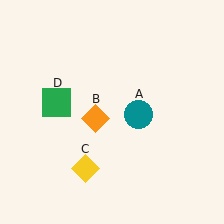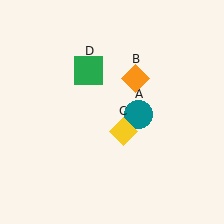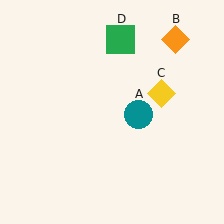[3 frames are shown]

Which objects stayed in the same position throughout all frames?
Teal circle (object A) remained stationary.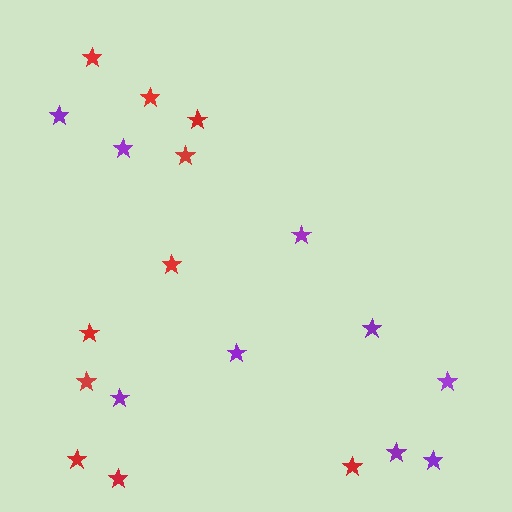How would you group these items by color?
There are 2 groups: one group of purple stars (9) and one group of red stars (10).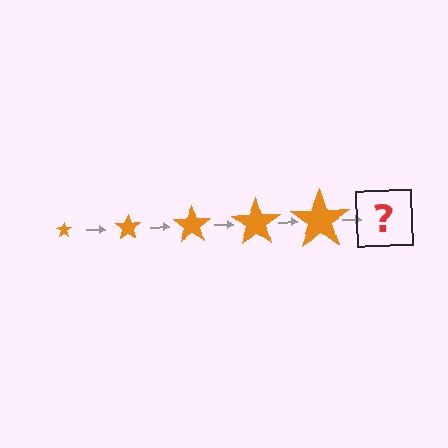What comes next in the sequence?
The next element should be an orange star, larger than the previous one.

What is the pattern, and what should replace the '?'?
The pattern is that the star gets progressively larger each step. The '?' should be an orange star, larger than the previous one.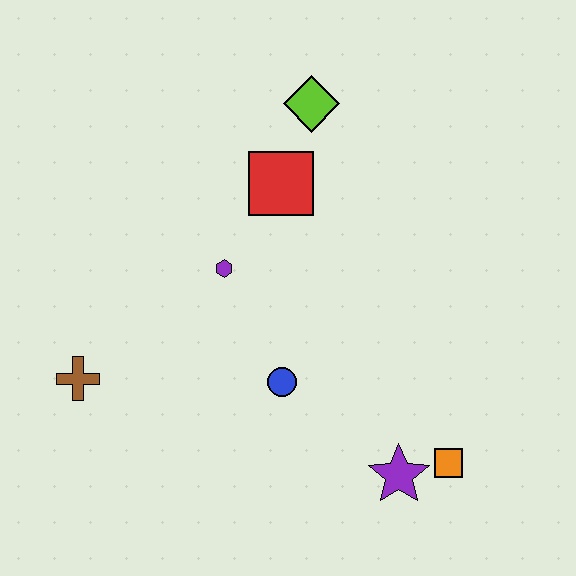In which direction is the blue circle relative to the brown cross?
The blue circle is to the right of the brown cross.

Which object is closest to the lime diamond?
The red square is closest to the lime diamond.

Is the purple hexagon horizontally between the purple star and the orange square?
No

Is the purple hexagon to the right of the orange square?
No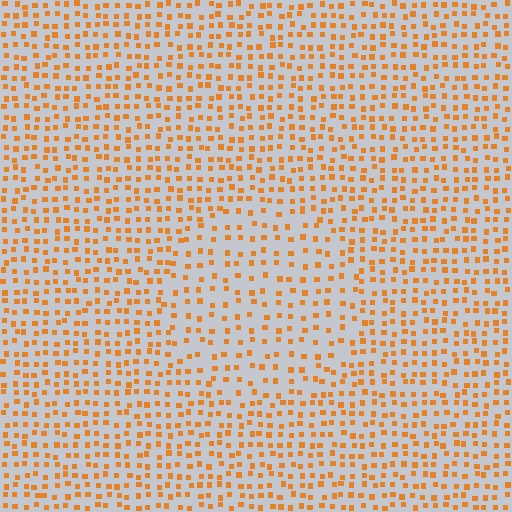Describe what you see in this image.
The image contains small orange elements arranged at two different densities. A circle-shaped region is visible where the elements are less densely packed than the surrounding area.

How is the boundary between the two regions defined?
The boundary is defined by a change in element density (approximately 1.6x ratio). All elements are the same color, size, and shape.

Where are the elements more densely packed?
The elements are more densely packed outside the circle boundary.